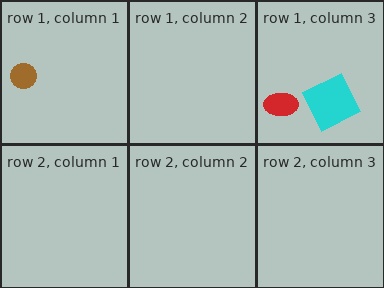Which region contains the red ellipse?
The row 1, column 3 region.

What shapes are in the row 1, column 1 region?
The brown circle.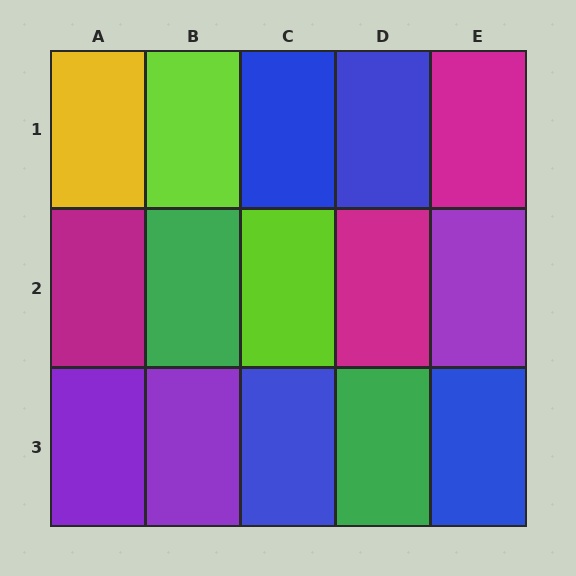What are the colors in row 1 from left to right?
Yellow, lime, blue, blue, magenta.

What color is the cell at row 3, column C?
Blue.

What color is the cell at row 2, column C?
Lime.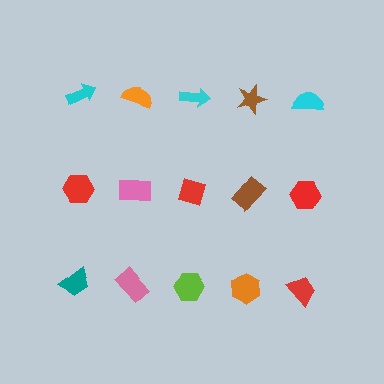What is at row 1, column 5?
A cyan semicircle.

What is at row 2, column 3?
A red diamond.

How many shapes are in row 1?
5 shapes.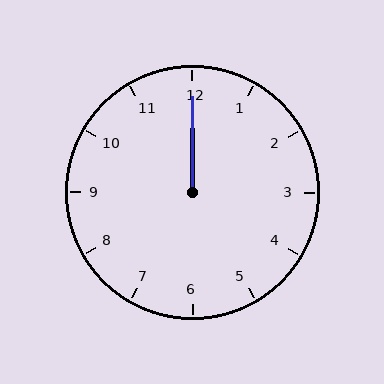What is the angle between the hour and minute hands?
Approximately 0 degrees.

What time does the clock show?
12:00.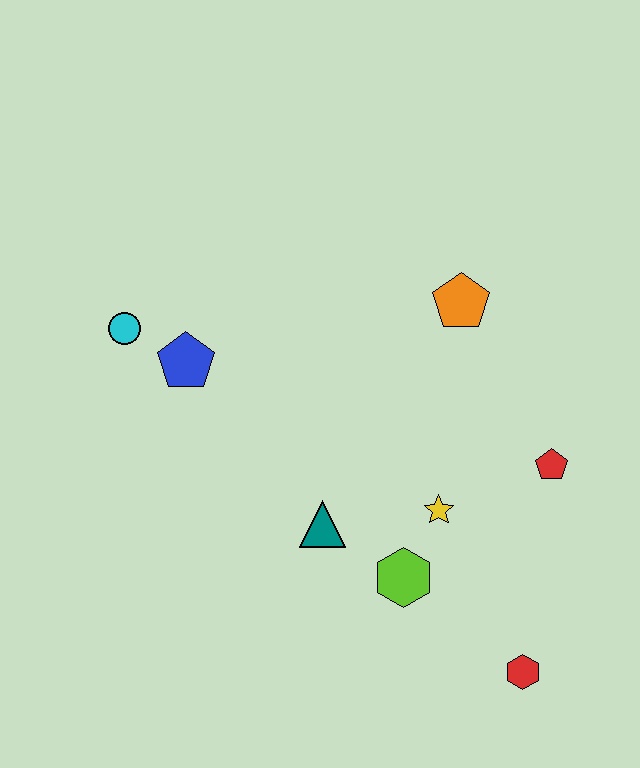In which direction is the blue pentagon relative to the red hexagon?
The blue pentagon is to the left of the red hexagon.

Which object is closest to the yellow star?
The lime hexagon is closest to the yellow star.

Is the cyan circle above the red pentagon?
Yes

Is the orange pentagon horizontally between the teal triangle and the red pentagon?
Yes